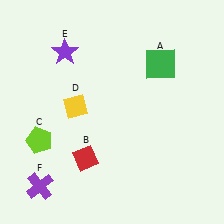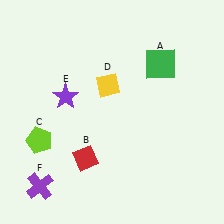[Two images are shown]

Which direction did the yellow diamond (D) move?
The yellow diamond (D) moved right.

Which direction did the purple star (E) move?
The purple star (E) moved down.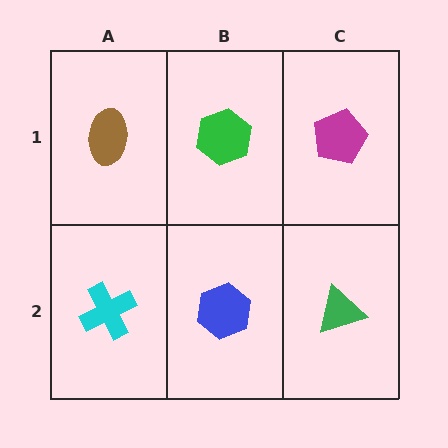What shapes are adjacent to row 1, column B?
A blue hexagon (row 2, column B), a brown ellipse (row 1, column A), a magenta pentagon (row 1, column C).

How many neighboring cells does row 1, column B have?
3.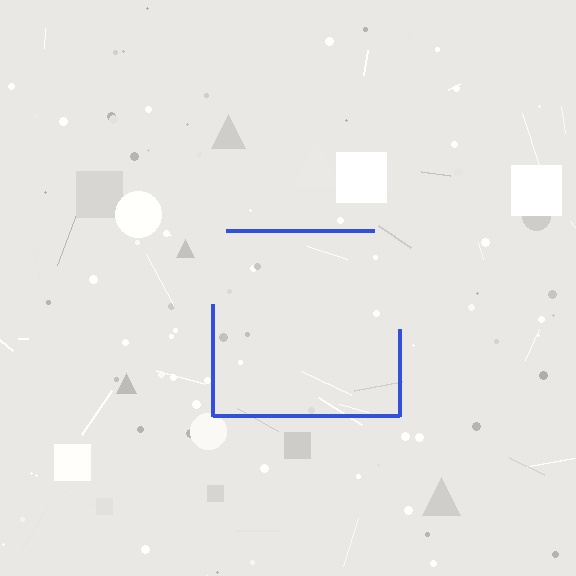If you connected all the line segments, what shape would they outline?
They would outline a square.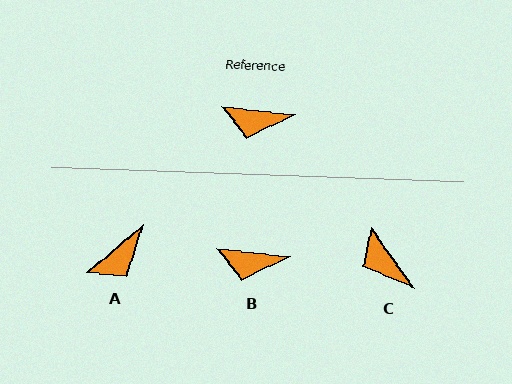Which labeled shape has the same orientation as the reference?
B.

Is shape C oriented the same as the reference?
No, it is off by about 49 degrees.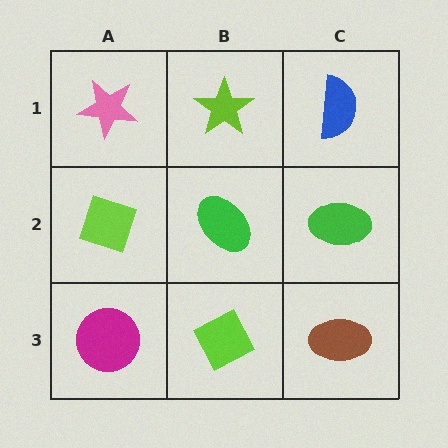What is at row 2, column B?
A green ellipse.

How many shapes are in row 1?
3 shapes.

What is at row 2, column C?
A green ellipse.